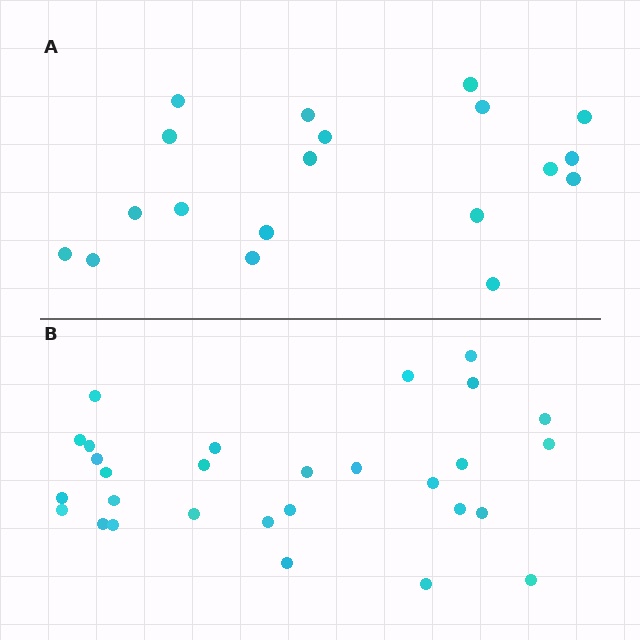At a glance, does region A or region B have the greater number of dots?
Region B (the bottom region) has more dots.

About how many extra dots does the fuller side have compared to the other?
Region B has roughly 10 or so more dots than region A.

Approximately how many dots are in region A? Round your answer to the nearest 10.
About 20 dots. (The exact count is 19, which rounds to 20.)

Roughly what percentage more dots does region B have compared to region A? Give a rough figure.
About 55% more.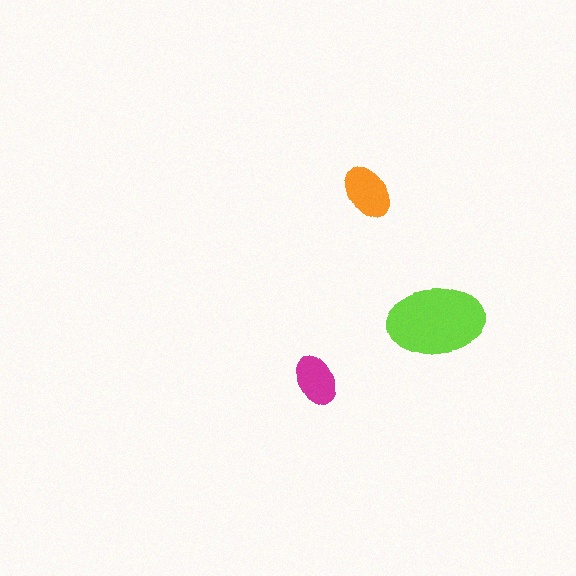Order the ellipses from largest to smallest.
the lime one, the orange one, the magenta one.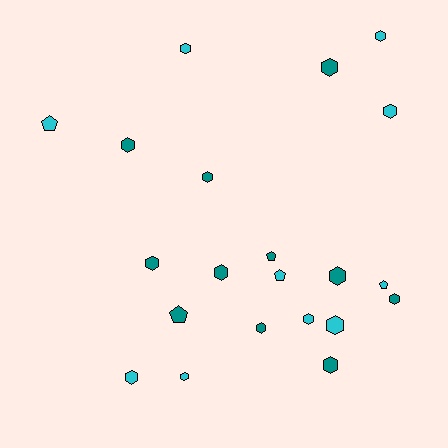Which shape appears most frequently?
Hexagon, with 16 objects.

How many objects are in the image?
There are 21 objects.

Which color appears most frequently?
Teal, with 11 objects.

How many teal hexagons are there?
There are 9 teal hexagons.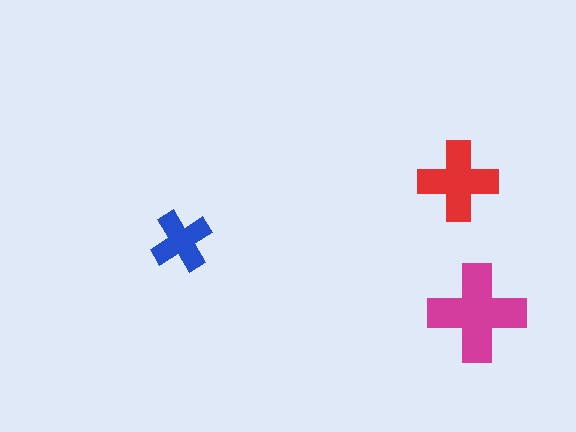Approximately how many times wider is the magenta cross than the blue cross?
About 1.5 times wider.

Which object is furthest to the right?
The magenta cross is rightmost.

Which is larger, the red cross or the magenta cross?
The magenta one.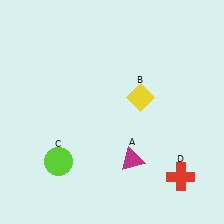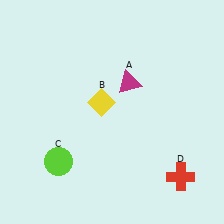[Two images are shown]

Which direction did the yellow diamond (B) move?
The yellow diamond (B) moved left.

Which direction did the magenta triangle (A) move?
The magenta triangle (A) moved up.